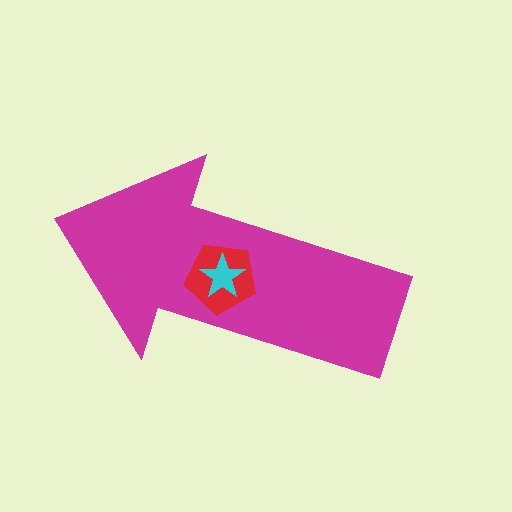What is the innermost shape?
The cyan star.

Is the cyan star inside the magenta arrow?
Yes.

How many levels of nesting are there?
3.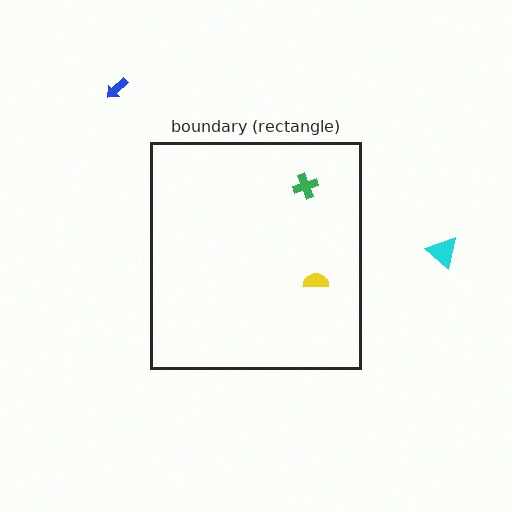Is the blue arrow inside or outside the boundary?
Outside.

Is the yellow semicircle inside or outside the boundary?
Inside.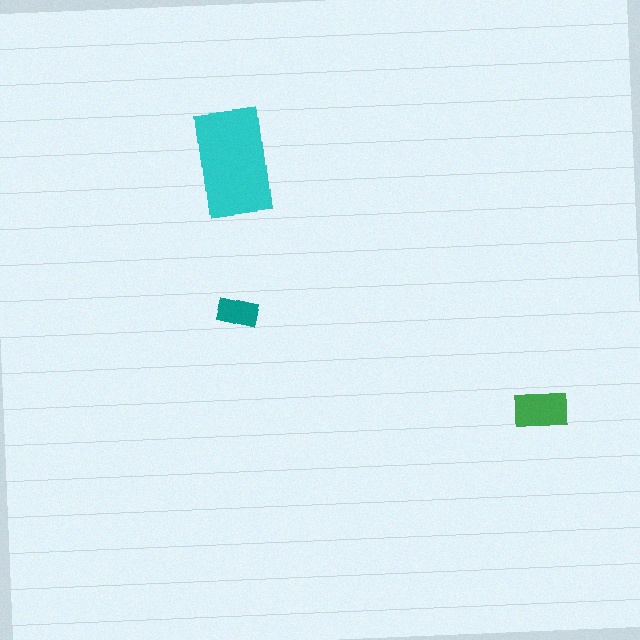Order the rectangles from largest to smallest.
the cyan one, the green one, the teal one.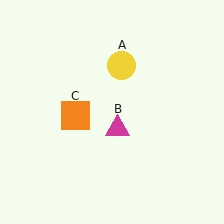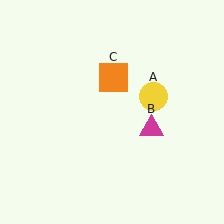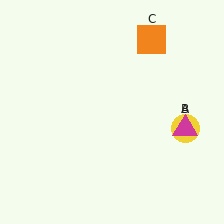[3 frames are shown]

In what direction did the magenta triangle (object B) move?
The magenta triangle (object B) moved right.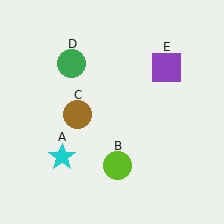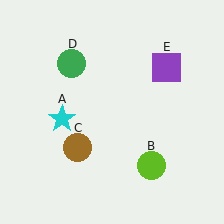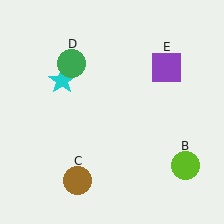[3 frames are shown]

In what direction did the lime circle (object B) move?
The lime circle (object B) moved right.